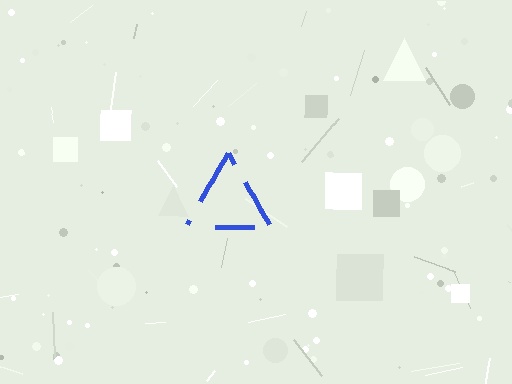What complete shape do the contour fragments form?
The contour fragments form a triangle.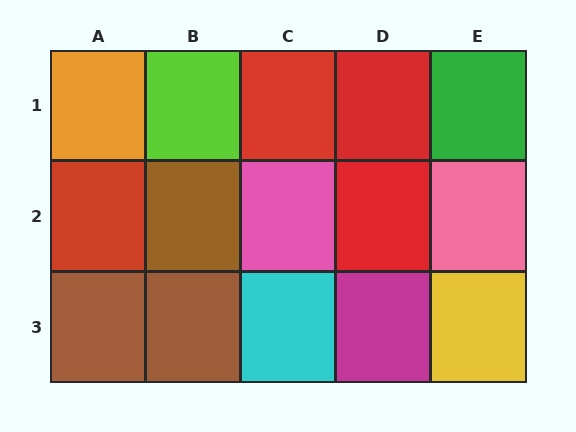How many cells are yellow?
1 cell is yellow.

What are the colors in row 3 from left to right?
Brown, brown, cyan, magenta, yellow.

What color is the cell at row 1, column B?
Lime.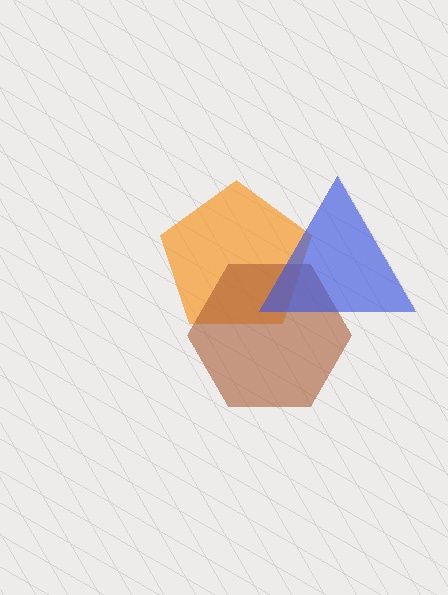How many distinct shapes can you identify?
There are 3 distinct shapes: an orange pentagon, a brown hexagon, a blue triangle.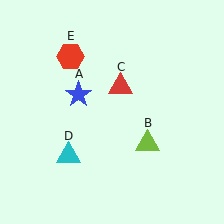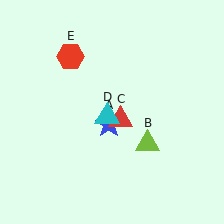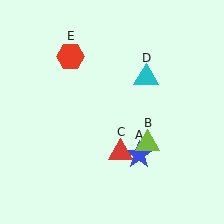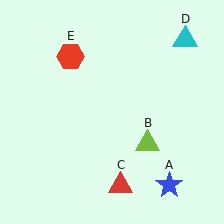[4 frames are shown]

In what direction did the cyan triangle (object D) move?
The cyan triangle (object D) moved up and to the right.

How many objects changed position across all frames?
3 objects changed position: blue star (object A), red triangle (object C), cyan triangle (object D).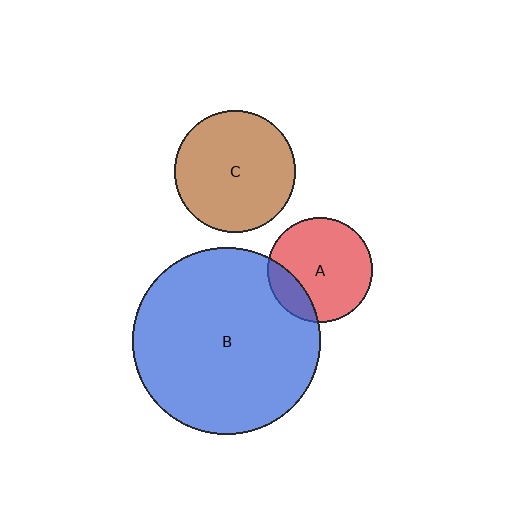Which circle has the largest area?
Circle B (blue).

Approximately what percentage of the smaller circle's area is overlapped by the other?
Approximately 20%.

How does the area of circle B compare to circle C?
Approximately 2.4 times.